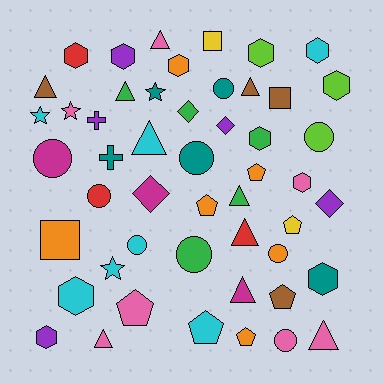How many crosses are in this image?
There are 2 crosses.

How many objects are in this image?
There are 50 objects.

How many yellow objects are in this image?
There are 2 yellow objects.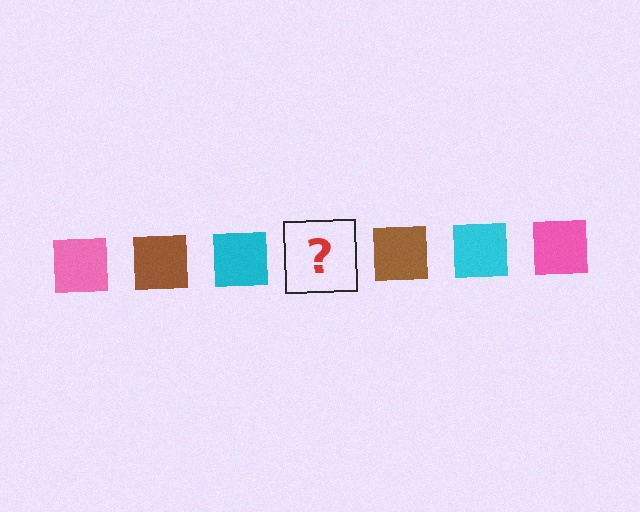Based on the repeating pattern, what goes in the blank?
The blank should be a pink square.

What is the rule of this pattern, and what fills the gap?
The rule is that the pattern cycles through pink, brown, cyan squares. The gap should be filled with a pink square.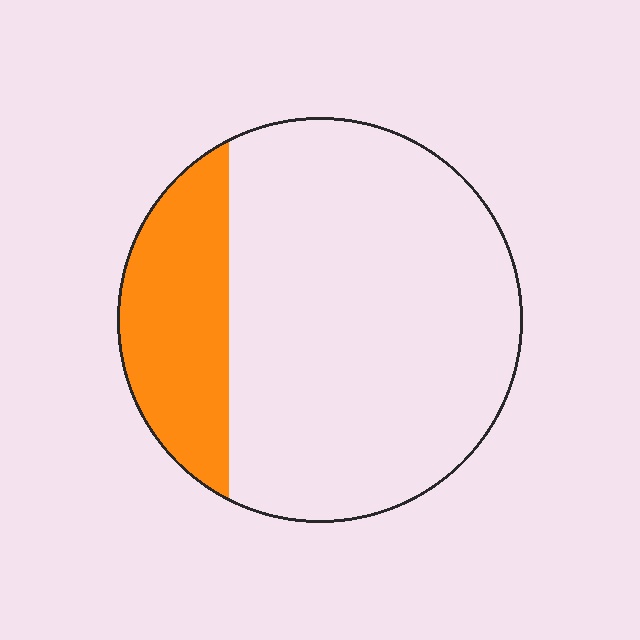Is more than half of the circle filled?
No.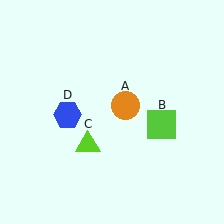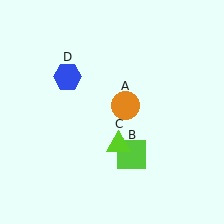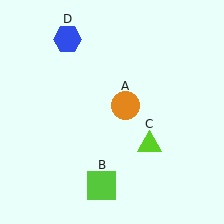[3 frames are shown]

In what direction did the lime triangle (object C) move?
The lime triangle (object C) moved right.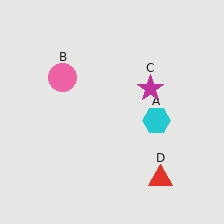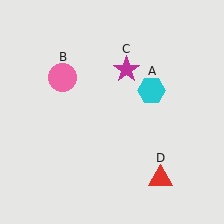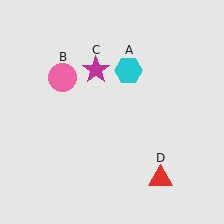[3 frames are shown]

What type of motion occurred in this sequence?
The cyan hexagon (object A), magenta star (object C) rotated counterclockwise around the center of the scene.